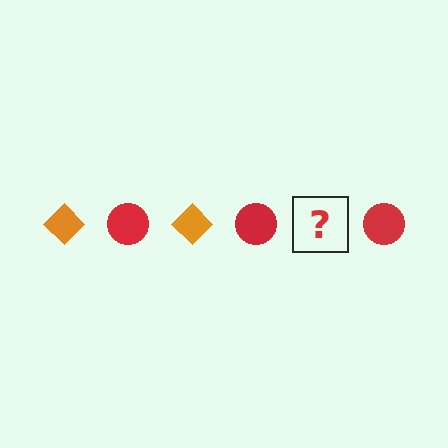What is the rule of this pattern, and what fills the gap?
The rule is that the pattern alternates between orange diamond and red circle. The gap should be filled with an orange diamond.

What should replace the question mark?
The question mark should be replaced with an orange diamond.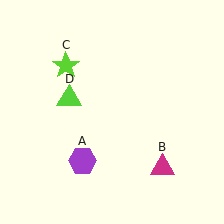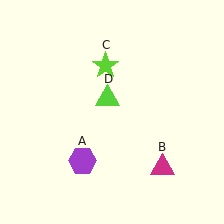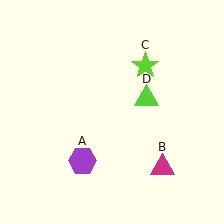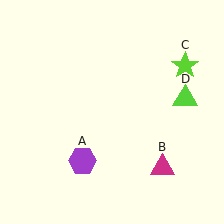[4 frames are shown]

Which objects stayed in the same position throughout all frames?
Purple hexagon (object A) and magenta triangle (object B) remained stationary.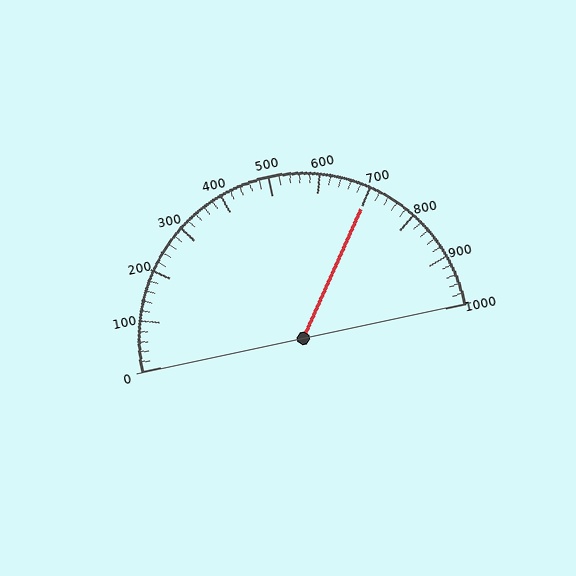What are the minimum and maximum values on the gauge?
The gauge ranges from 0 to 1000.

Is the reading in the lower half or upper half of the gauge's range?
The reading is in the upper half of the range (0 to 1000).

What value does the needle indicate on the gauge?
The needle indicates approximately 700.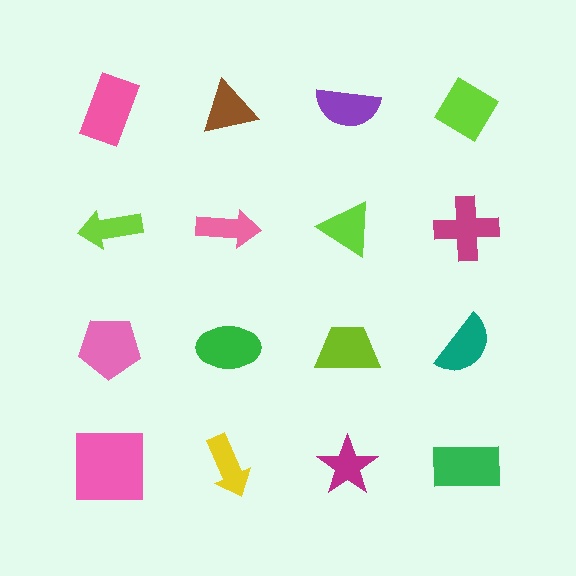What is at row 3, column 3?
A lime trapezoid.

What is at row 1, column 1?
A pink rectangle.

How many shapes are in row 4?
4 shapes.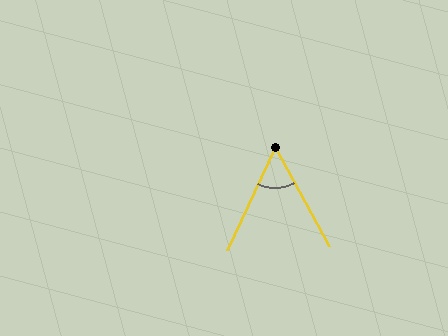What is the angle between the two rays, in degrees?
Approximately 54 degrees.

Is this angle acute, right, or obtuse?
It is acute.